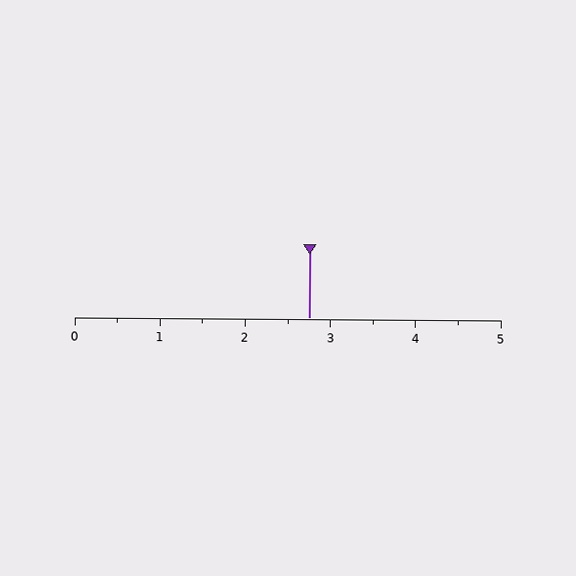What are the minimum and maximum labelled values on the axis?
The axis runs from 0 to 5.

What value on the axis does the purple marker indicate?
The marker indicates approximately 2.8.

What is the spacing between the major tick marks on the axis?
The major ticks are spaced 1 apart.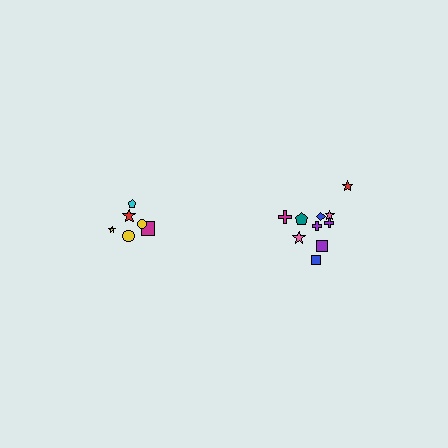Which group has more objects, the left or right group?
The right group.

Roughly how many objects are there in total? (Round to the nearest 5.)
Roughly 15 objects in total.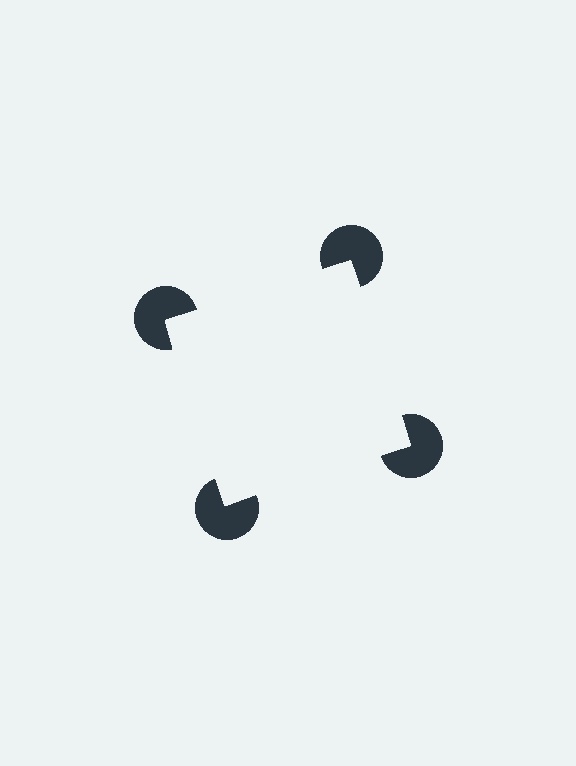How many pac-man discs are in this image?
There are 4 — one at each vertex of the illusory square.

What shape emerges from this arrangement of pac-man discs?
An illusory square — its edges are inferred from the aligned wedge cuts in the pac-man discs, not physically drawn.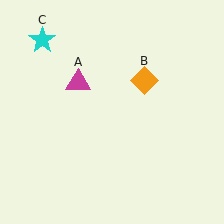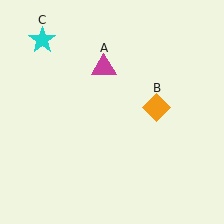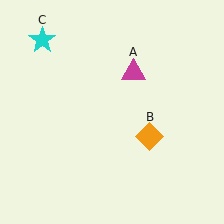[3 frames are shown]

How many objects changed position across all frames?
2 objects changed position: magenta triangle (object A), orange diamond (object B).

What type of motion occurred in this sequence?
The magenta triangle (object A), orange diamond (object B) rotated clockwise around the center of the scene.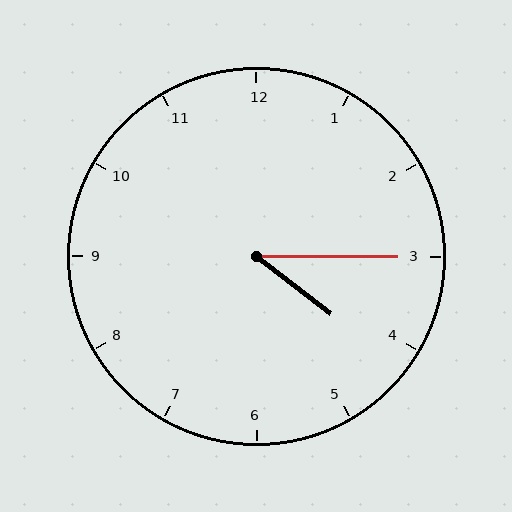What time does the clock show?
4:15.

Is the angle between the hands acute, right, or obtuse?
It is acute.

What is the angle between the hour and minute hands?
Approximately 38 degrees.